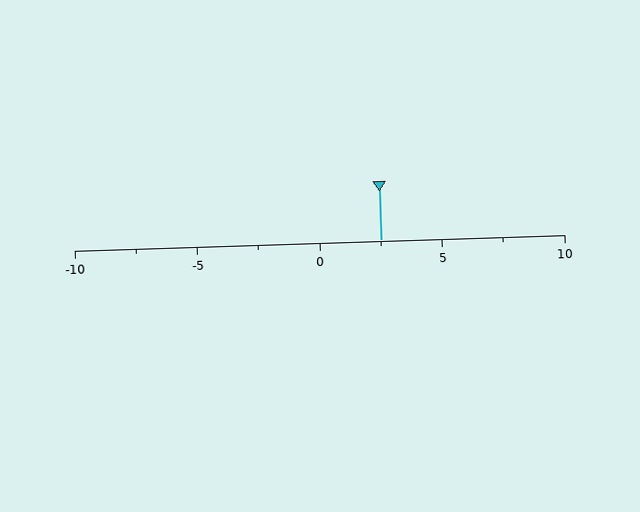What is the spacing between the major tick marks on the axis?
The major ticks are spaced 5 apart.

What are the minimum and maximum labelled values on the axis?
The axis runs from -10 to 10.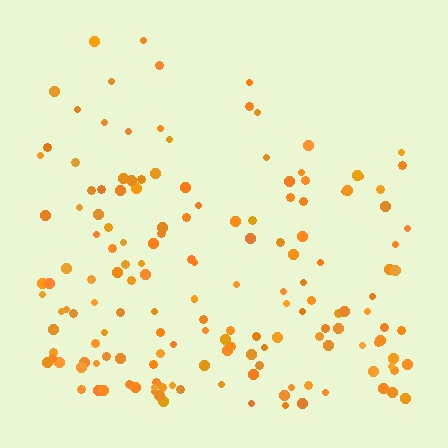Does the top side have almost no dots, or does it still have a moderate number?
Still a moderate number, just noticeably fewer than the bottom.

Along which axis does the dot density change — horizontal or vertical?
Vertical.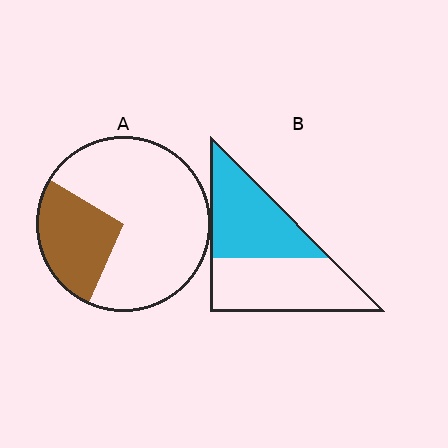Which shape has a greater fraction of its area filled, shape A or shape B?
Shape B.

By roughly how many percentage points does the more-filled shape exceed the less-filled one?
By roughly 20 percentage points (B over A).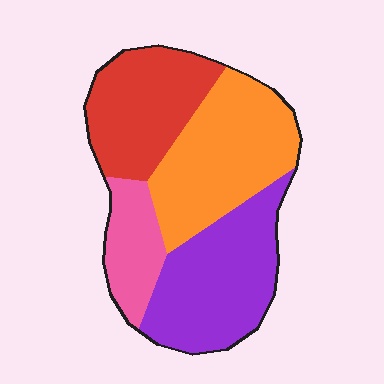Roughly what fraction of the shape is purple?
Purple takes up about one third (1/3) of the shape.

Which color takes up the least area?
Pink, at roughly 15%.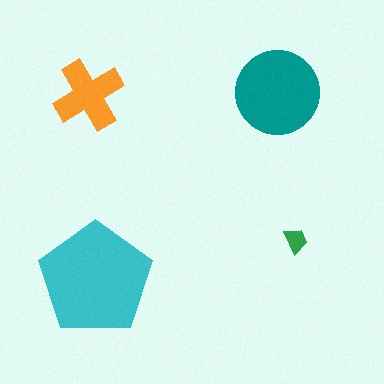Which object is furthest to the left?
The orange cross is leftmost.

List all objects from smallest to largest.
The green trapezoid, the orange cross, the teal circle, the cyan pentagon.